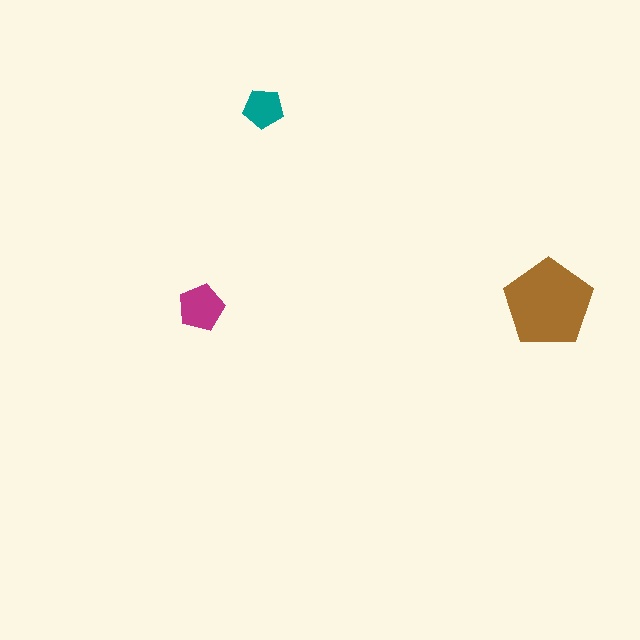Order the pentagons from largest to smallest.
the brown one, the magenta one, the teal one.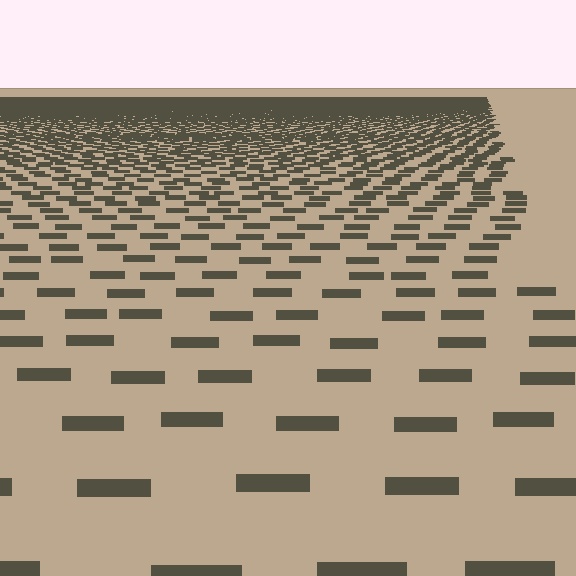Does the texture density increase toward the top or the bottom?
Density increases toward the top.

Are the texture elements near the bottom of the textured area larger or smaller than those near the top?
Larger. Near the bottom, elements are closer to the viewer and appear at a bigger on-screen size.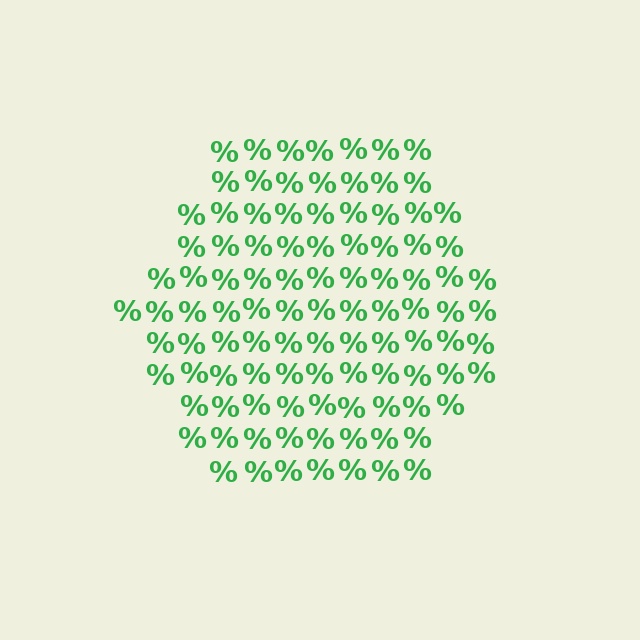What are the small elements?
The small elements are percent signs.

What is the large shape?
The large shape is a hexagon.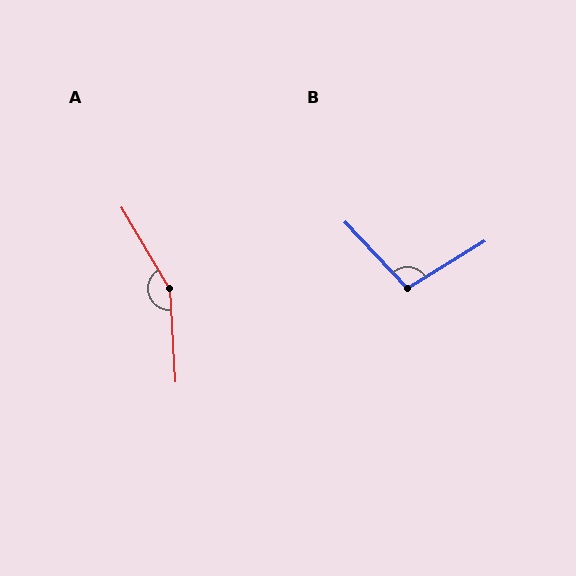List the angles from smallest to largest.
B (102°), A (153°).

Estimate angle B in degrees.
Approximately 102 degrees.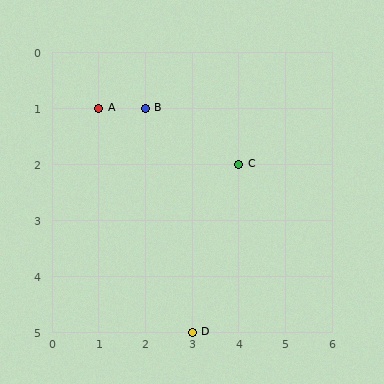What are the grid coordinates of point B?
Point B is at grid coordinates (2, 1).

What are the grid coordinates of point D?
Point D is at grid coordinates (3, 5).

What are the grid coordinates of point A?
Point A is at grid coordinates (1, 1).